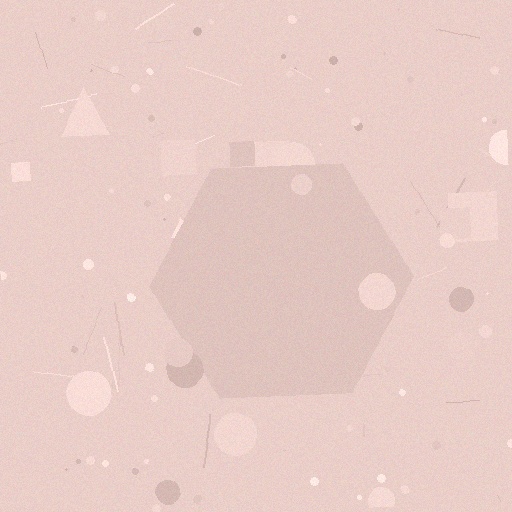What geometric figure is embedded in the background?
A hexagon is embedded in the background.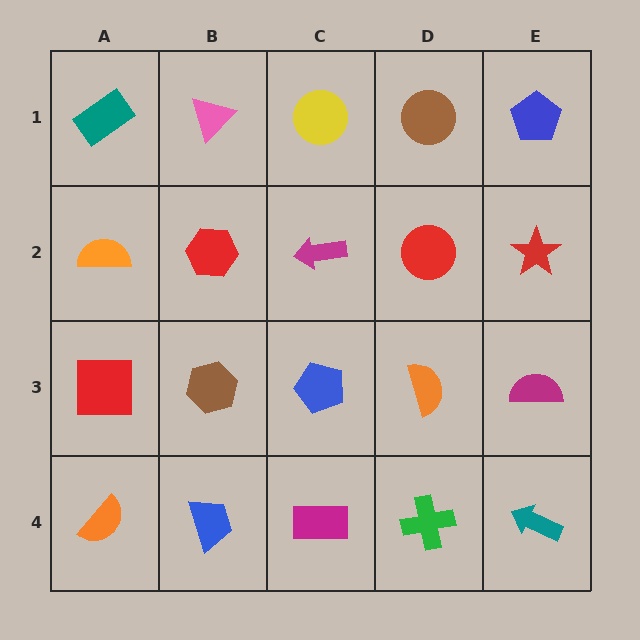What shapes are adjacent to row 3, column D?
A red circle (row 2, column D), a green cross (row 4, column D), a blue pentagon (row 3, column C), a magenta semicircle (row 3, column E).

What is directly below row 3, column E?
A teal arrow.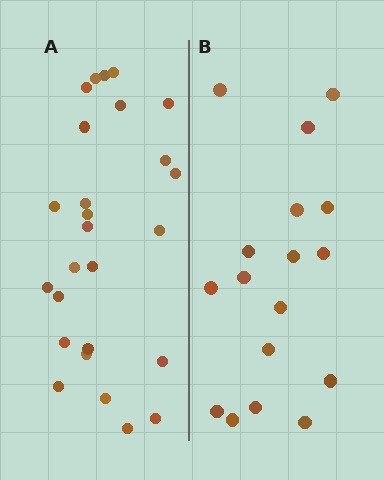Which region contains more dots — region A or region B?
Region A (the left region) has more dots.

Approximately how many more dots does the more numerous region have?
Region A has roughly 8 or so more dots than region B.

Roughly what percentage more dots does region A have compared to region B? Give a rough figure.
About 55% more.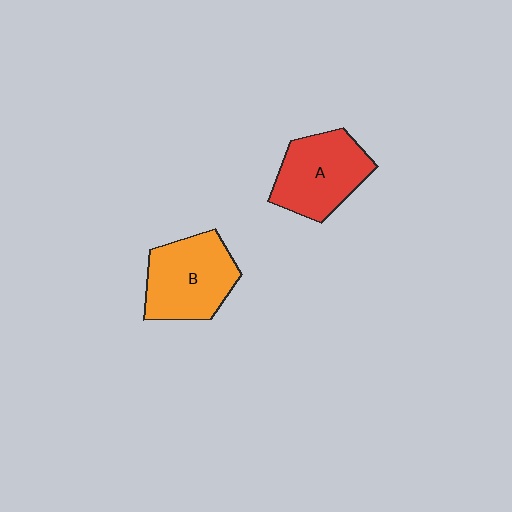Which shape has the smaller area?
Shape A (red).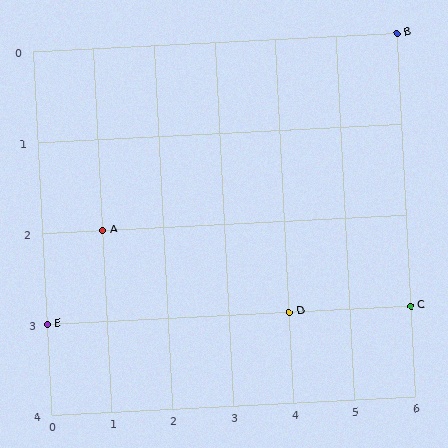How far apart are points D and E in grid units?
Points D and E are 4 columns apart.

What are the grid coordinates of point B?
Point B is at grid coordinates (6, 0).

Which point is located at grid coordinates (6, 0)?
Point B is at (6, 0).